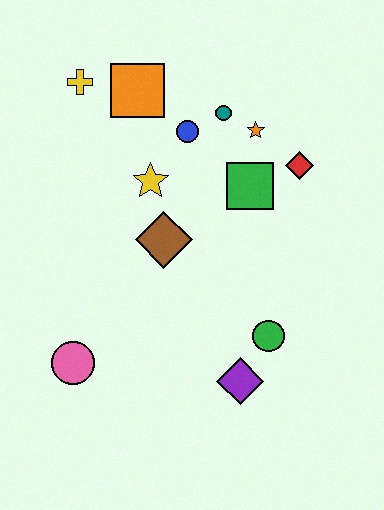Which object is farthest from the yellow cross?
The purple diamond is farthest from the yellow cross.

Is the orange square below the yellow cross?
Yes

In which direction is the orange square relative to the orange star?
The orange square is to the left of the orange star.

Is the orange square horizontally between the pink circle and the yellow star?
Yes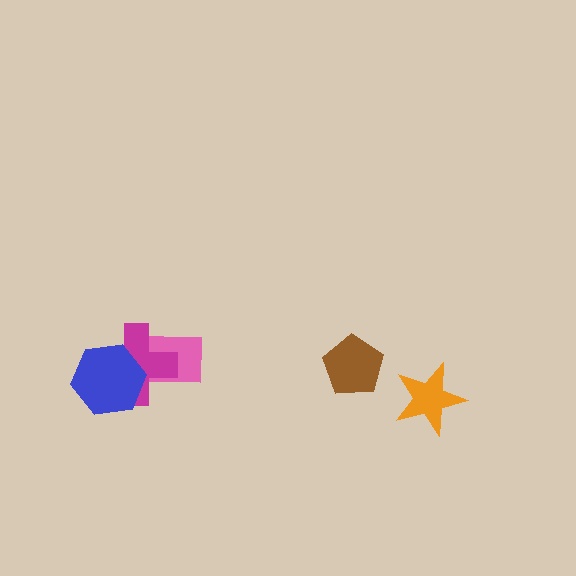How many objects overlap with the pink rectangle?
2 objects overlap with the pink rectangle.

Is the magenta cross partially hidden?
Yes, it is partially covered by another shape.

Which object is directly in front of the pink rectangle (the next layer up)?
The magenta cross is directly in front of the pink rectangle.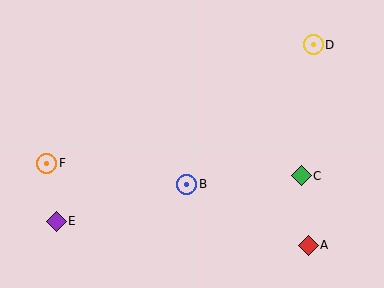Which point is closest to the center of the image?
Point B at (187, 184) is closest to the center.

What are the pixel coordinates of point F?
Point F is at (47, 163).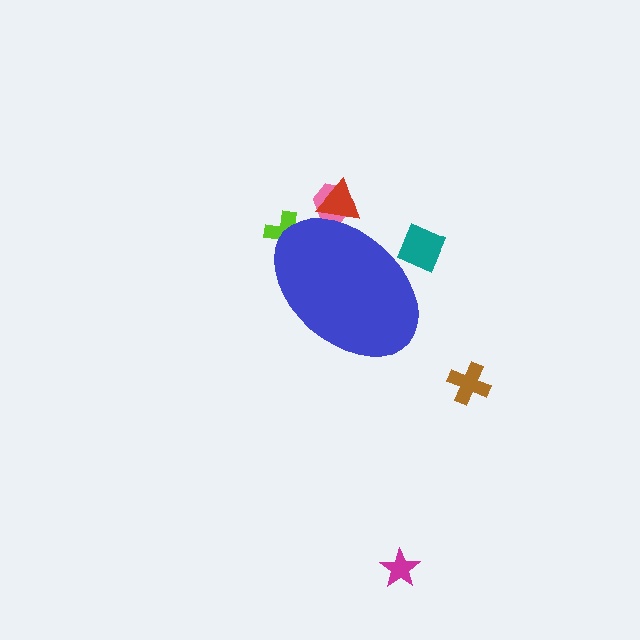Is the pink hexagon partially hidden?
Yes, the pink hexagon is partially hidden behind the blue ellipse.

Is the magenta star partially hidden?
No, the magenta star is fully visible.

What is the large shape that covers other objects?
A blue ellipse.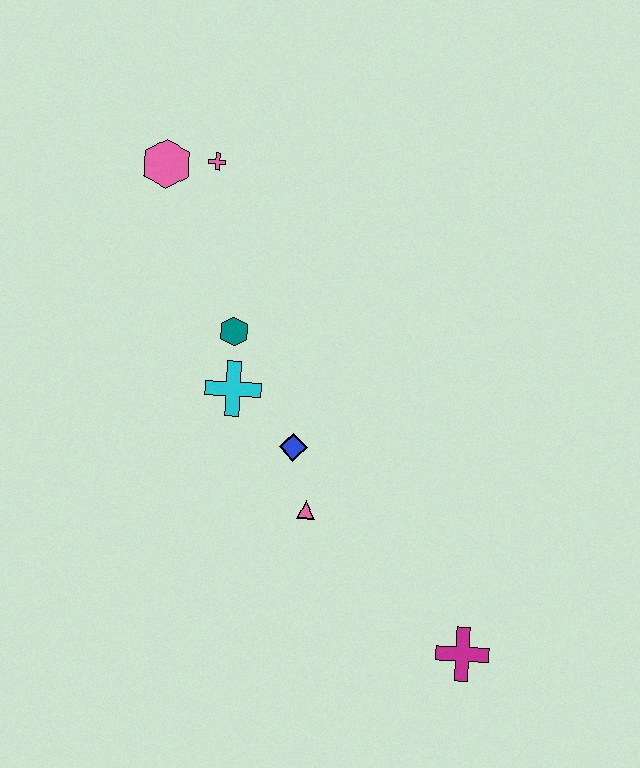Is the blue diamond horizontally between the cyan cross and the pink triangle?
Yes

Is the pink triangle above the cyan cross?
No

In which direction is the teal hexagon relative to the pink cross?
The teal hexagon is below the pink cross.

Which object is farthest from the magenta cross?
The pink hexagon is farthest from the magenta cross.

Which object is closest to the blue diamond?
The pink triangle is closest to the blue diamond.